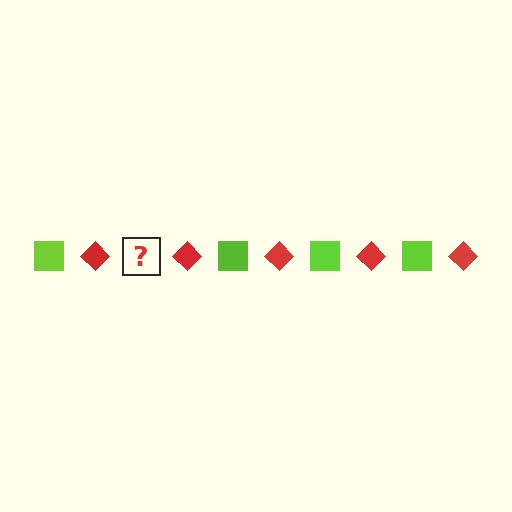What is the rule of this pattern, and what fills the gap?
The rule is that the pattern alternates between lime square and red diamond. The gap should be filled with a lime square.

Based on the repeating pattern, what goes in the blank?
The blank should be a lime square.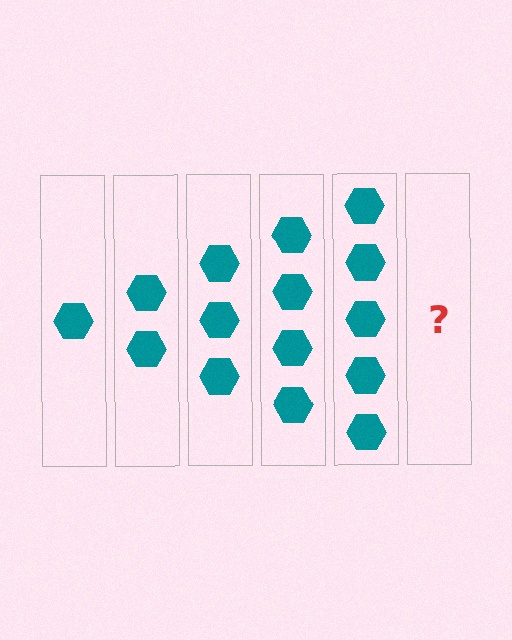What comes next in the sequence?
The next element should be 6 hexagons.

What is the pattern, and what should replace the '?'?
The pattern is that each step adds one more hexagon. The '?' should be 6 hexagons.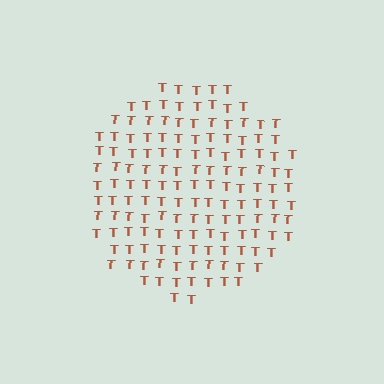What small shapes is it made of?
It is made of small letter T's.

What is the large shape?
The large shape is a circle.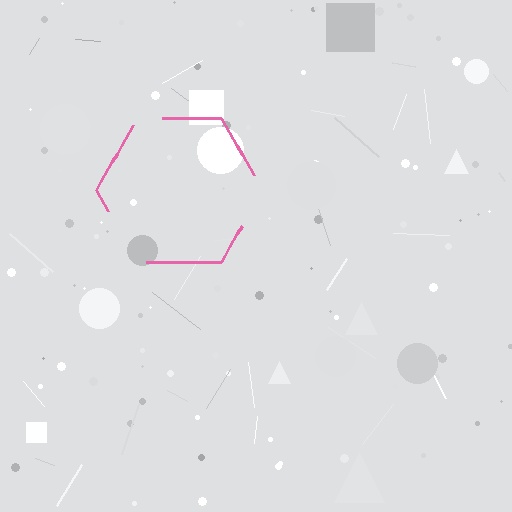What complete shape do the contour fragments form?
The contour fragments form a hexagon.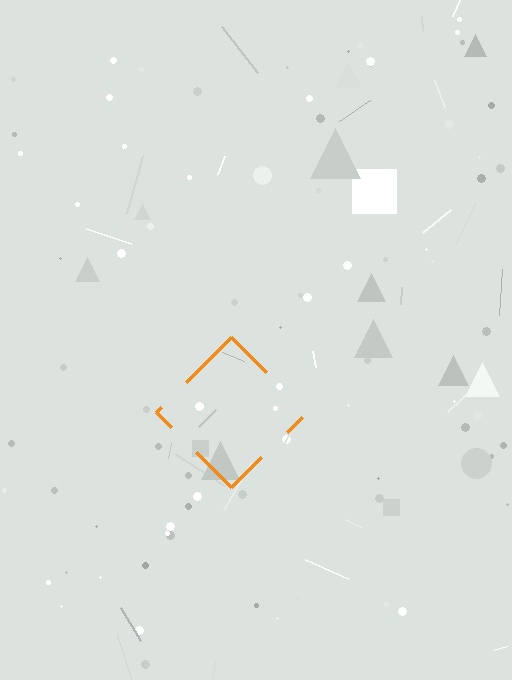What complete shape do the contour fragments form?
The contour fragments form a diamond.